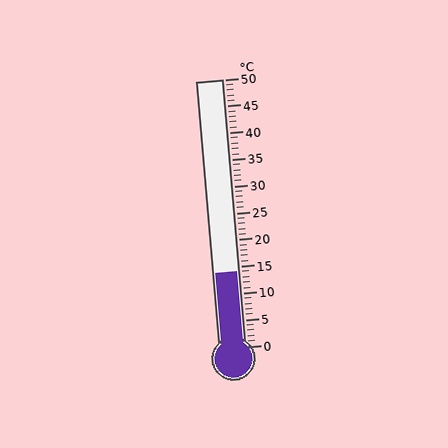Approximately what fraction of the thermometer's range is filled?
The thermometer is filled to approximately 30% of its range.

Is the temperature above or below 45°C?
The temperature is below 45°C.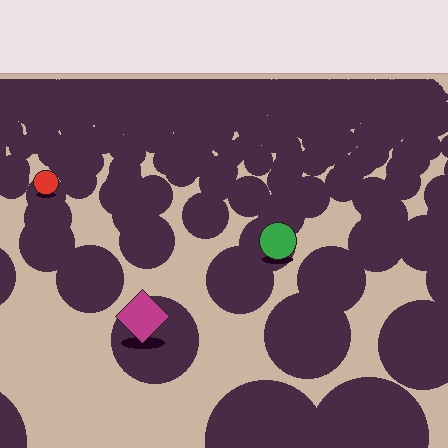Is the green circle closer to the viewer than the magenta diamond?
No. The magenta diamond is closer — you can tell from the texture gradient: the ground texture is coarser near it.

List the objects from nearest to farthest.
From nearest to farthest: the magenta diamond, the green circle, the red circle.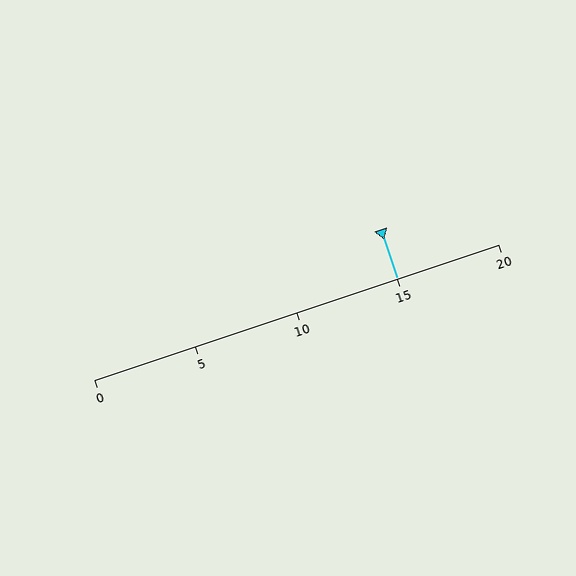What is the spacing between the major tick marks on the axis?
The major ticks are spaced 5 apart.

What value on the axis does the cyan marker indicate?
The marker indicates approximately 15.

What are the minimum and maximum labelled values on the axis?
The axis runs from 0 to 20.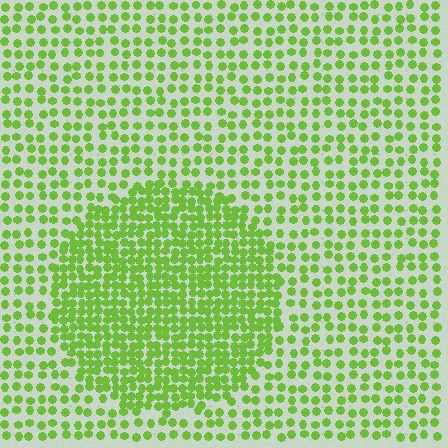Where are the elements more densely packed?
The elements are more densely packed inside the circle boundary.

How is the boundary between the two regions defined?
The boundary is defined by a change in element density (approximately 2.0x ratio). All elements are the same color, size, and shape.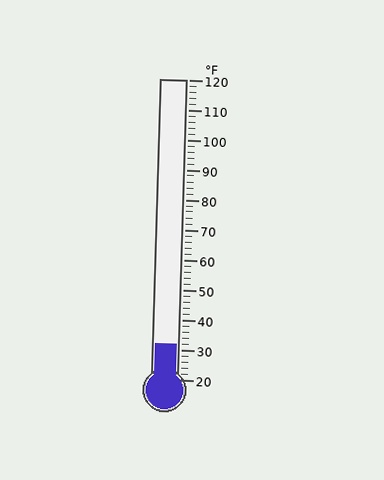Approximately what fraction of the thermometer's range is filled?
The thermometer is filled to approximately 10% of its range.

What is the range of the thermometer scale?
The thermometer scale ranges from 20°F to 120°F.